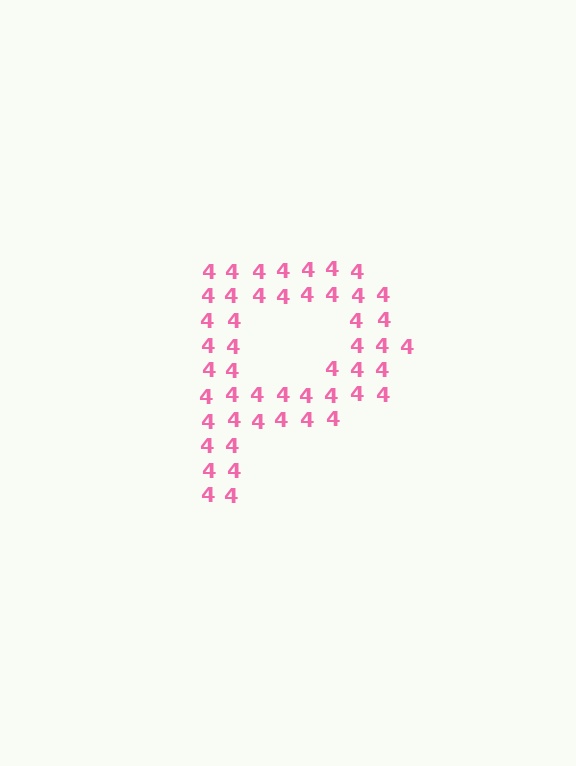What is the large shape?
The large shape is the letter P.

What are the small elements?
The small elements are digit 4's.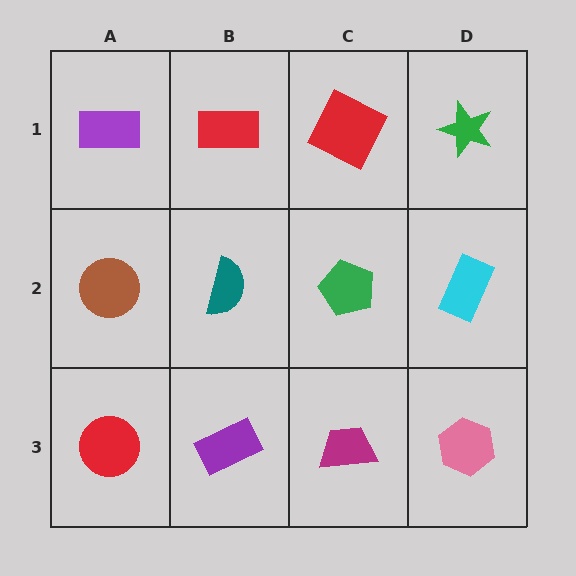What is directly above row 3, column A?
A brown circle.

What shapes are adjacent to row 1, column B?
A teal semicircle (row 2, column B), a purple rectangle (row 1, column A), a red square (row 1, column C).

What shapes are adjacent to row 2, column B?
A red rectangle (row 1, column B), a purple rectangle (row 3, column B), a brown circle (row 2, column A), a green pentagon (row 2, column C).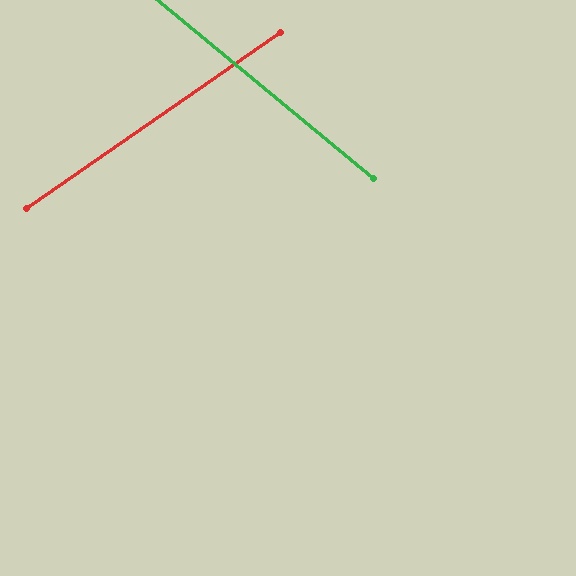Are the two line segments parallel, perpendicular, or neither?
Neither parallel nor perpendicular — they differ by about 75°.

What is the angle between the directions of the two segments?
Approximately 75 degrees.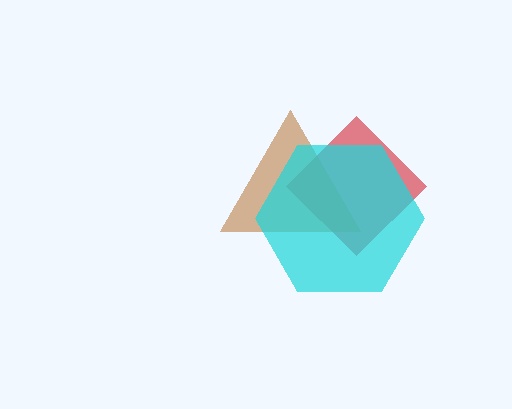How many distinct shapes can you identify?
There are 3 distinct shapes: a red diamond, a brown triangle, a cyan hexagon.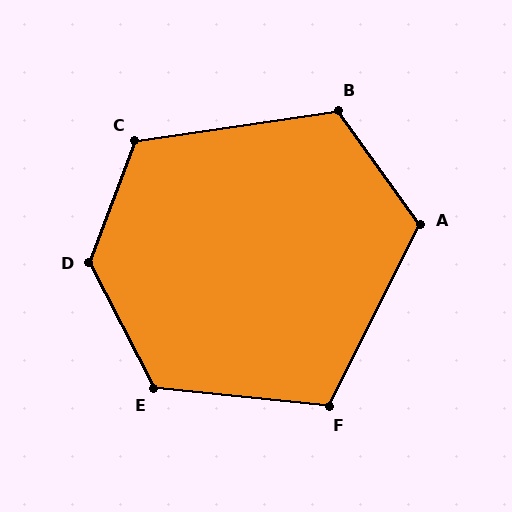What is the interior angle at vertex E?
Approximately 123 degrees (obtuse).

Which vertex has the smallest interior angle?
F, at approximately 111 degrees.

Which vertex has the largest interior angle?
D, at approximately 132 degrees.